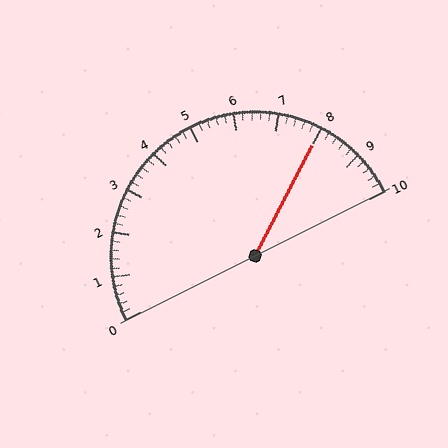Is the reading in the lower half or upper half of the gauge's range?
The reading is in the upper half of the range (0 to 10).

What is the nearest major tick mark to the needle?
The nearest major tick mark is 8.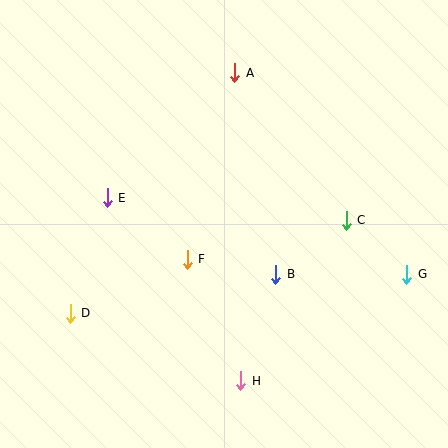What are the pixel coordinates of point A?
Point A is at (235, 73).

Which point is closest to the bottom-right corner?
Point G is closest to the bottom-right corner.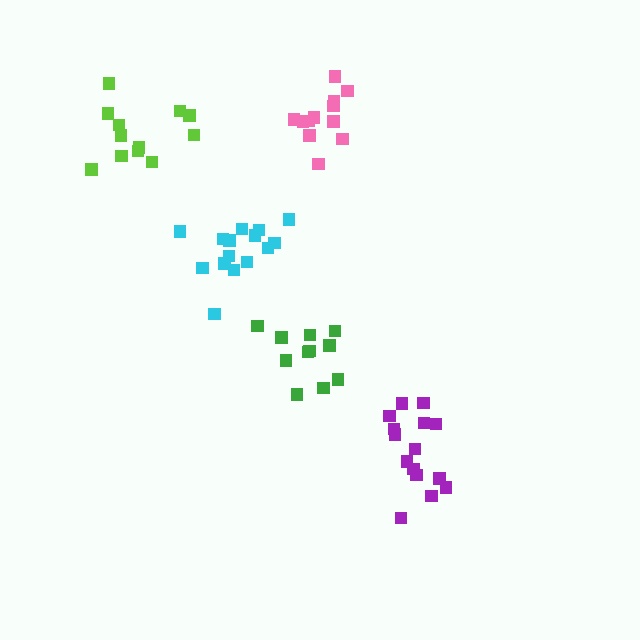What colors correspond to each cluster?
The clusters are colored: lime, cyan, green, purple, pink.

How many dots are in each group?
Group 1: 12 dots, Group 2: 15 dots, Group 3: 11 dots, Group 4: 15 dots, Group 5: 12 dots (65 total).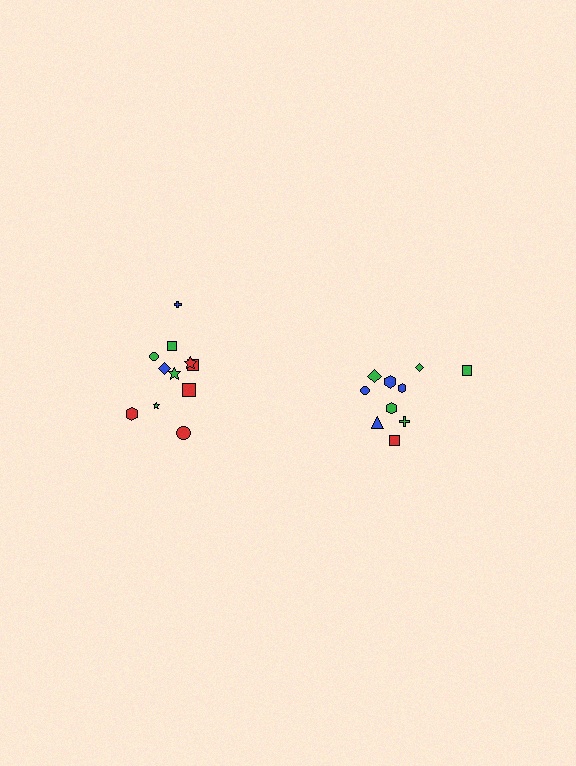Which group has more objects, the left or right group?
The left group.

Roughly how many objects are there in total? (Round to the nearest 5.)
Roughly 20 objects in total.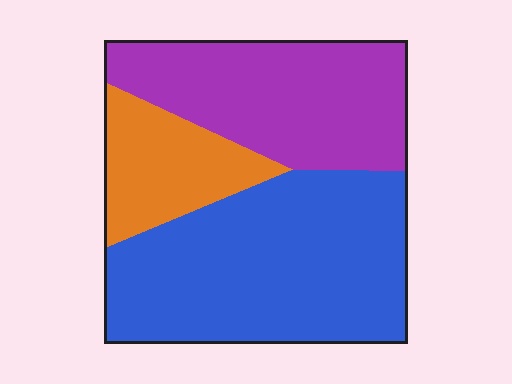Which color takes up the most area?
Blue, at roughly 50%.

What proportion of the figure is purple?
Purple takes up about one third (1/3) of the figure.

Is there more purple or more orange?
Purple.